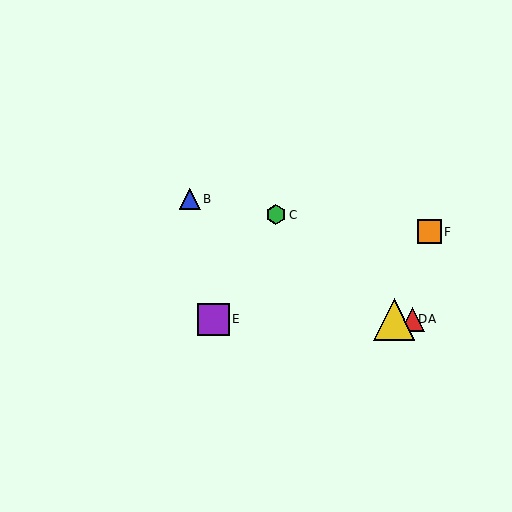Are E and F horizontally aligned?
No, E is at y≈319 and F is at y≈232.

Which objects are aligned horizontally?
Objects A, D, E are aligned horizontally.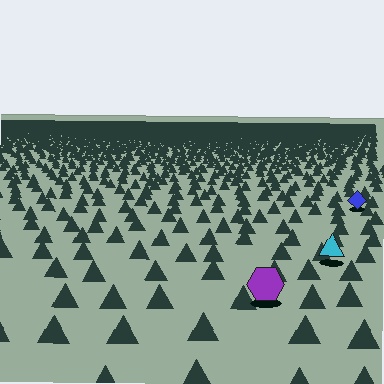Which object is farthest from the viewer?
The blue diamond is farthest from the viewer. It appears smaller and the ground texture around it is denser.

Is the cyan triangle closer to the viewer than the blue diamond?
Yes. The cyan triangle is closer — you can tell from the texture gradient: the ground texture is coarser near it.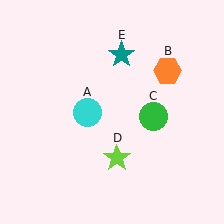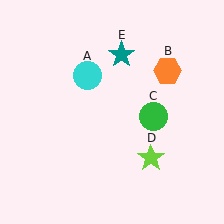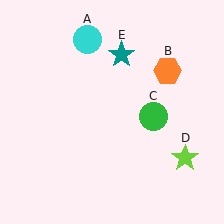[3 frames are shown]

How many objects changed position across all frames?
2 objects changed position: cyan circle (object A), lime star (object D).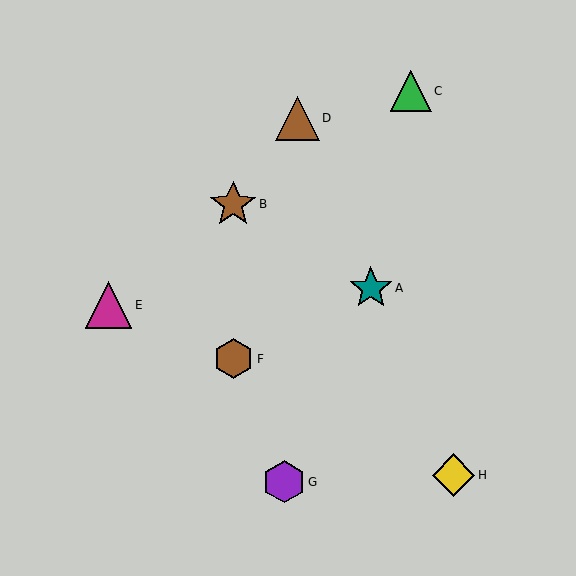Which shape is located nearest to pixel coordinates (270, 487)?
The purple hexagon (labeled G) at (284, 482) is nearest to that location.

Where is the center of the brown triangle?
The center of the brown triangle is at (297, 118).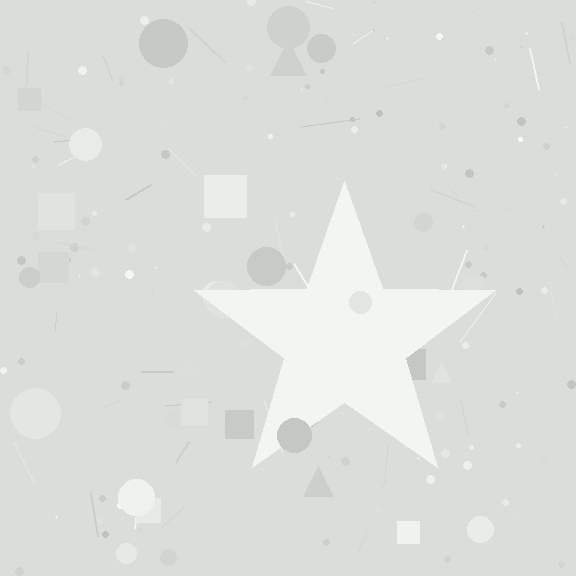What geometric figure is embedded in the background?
A star is embedded in the background.